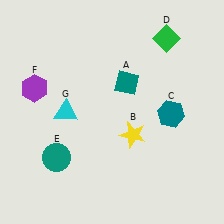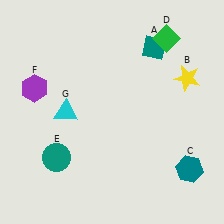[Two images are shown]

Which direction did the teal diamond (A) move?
The teal diamond (A) moved up.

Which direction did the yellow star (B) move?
The yellow star (B) moved up.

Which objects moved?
The objects that moved are: the teal diamond (A), the yellow star (B), the teal hexagon (C).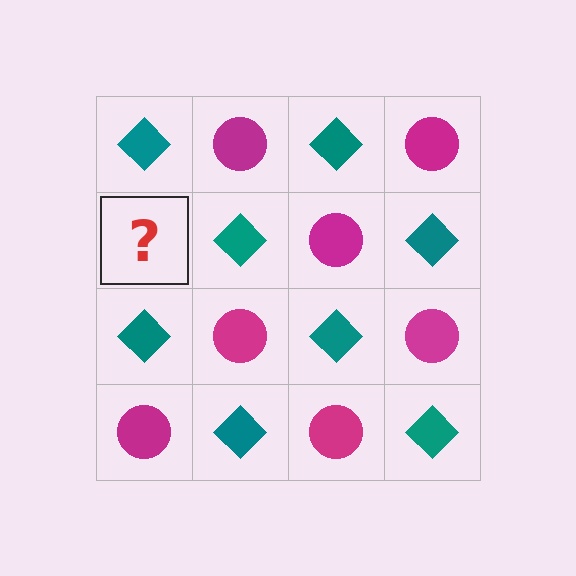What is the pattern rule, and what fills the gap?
The rule is that it alternates teal diamond and magenta circle in a checkerboard pattern. The gap should be filled with a magenta circle.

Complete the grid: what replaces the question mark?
The question mark should be replaced with a magenta circle.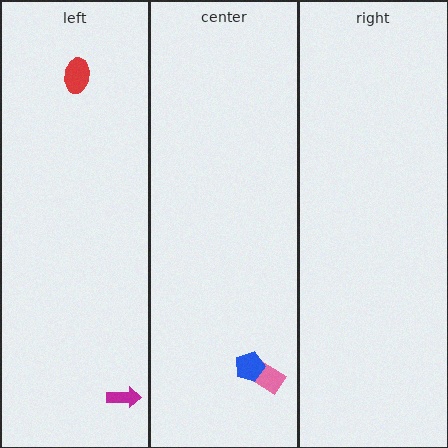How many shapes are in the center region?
2.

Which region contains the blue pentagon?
The center region.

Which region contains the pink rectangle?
The center region.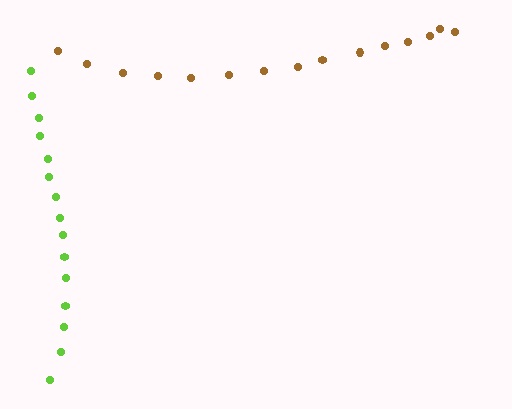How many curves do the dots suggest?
There are 2 distinct paths.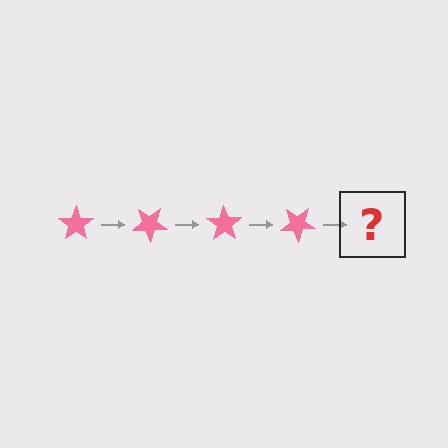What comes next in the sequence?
The next element should be a pink star rotated 140 degrees.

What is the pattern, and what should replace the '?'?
The pattern is that the star rotates 35 degrees each step. The '?' should be a pink star rotated 140 degrees.